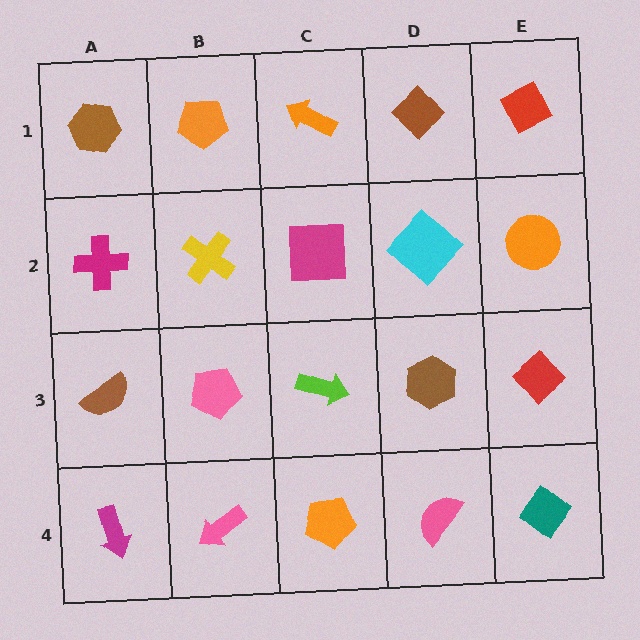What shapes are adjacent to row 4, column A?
A brown semicircle (row 3, column A), a pink arrow (row 4, column B).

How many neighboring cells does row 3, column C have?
4.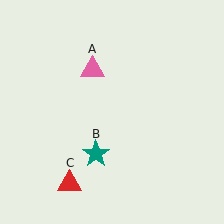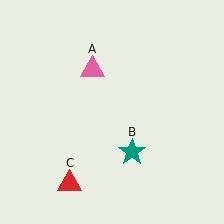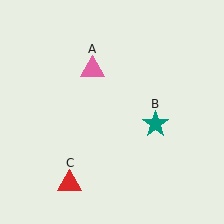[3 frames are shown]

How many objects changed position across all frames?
1 object changed position: teal star (object B).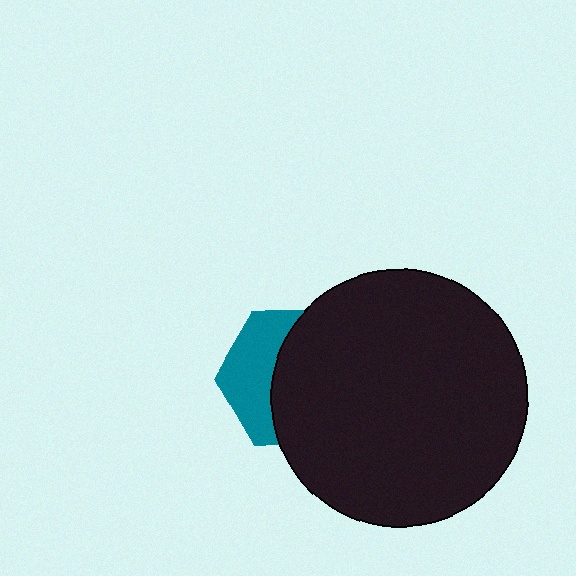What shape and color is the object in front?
The object in front is a black circle.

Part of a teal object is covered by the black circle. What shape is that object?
It is a hexagon.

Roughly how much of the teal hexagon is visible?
A small part of it is visible (roughly 38%).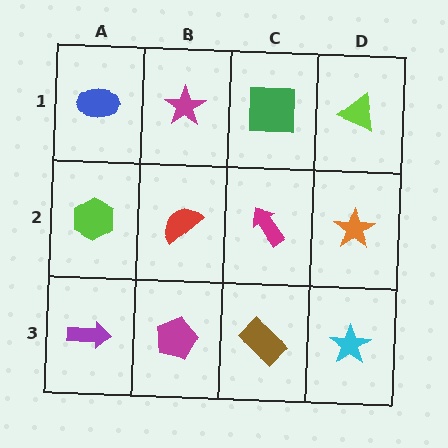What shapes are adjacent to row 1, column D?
An orange star (row 2, column D), a green square (row 1, column C).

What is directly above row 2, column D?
A lime triangle.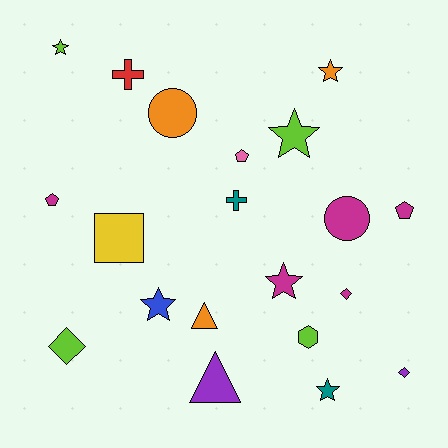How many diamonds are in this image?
There are 3 diamonds.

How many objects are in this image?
There are 20 objects.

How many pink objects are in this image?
There is 1 pink object.